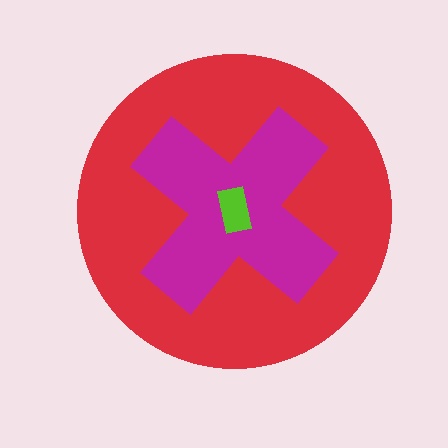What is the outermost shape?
The red circle.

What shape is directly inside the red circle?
The magenta cross.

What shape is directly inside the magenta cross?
The lime rectangle.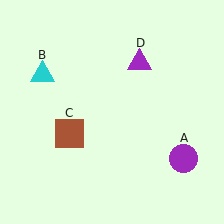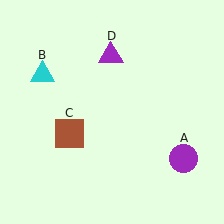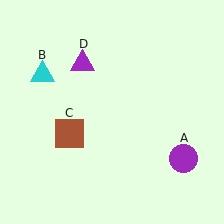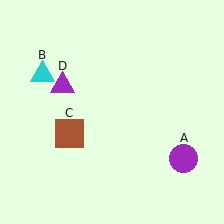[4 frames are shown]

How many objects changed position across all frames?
1 object changed position: purple triangle (object D).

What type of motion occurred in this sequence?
The purple triangle (object D) rotated counterclockwise around the center of the scene.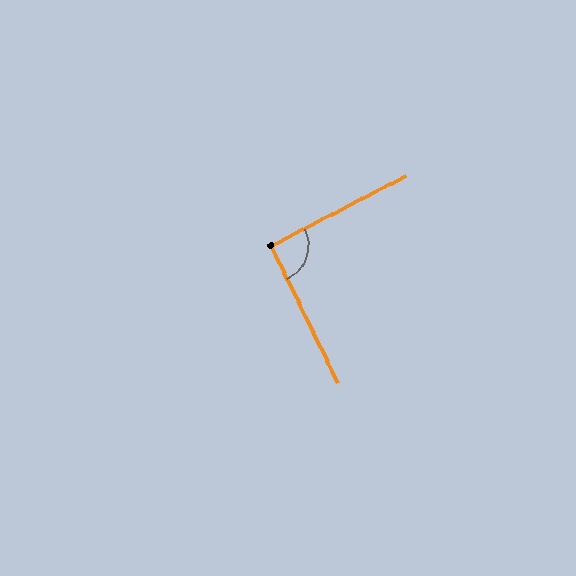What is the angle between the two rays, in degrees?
Approximately 92 degrees.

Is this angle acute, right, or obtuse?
It is approximately a right angle.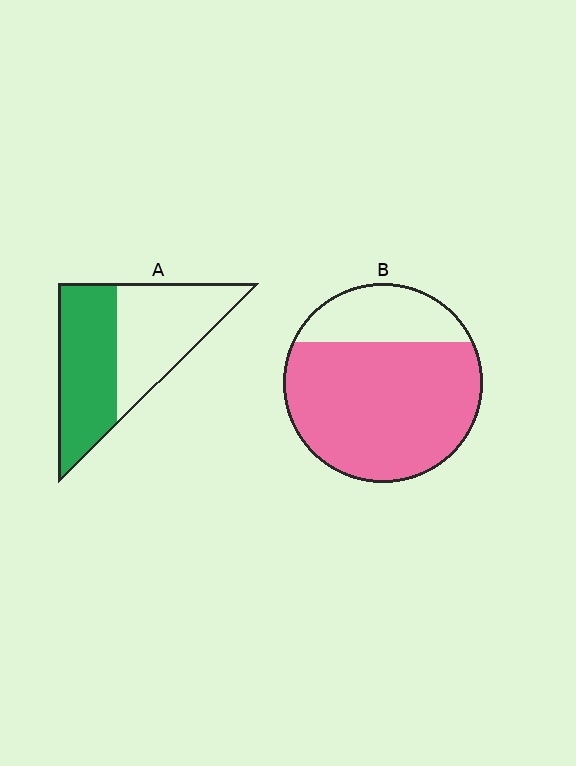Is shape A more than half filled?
Roughly half.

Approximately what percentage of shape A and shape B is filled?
A is approximately 50% and B is approximately 75%.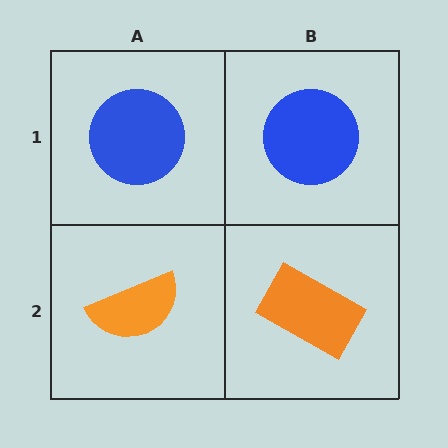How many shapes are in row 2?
2 shapes.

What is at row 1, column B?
A blue circle.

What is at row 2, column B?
An orange rectangle.